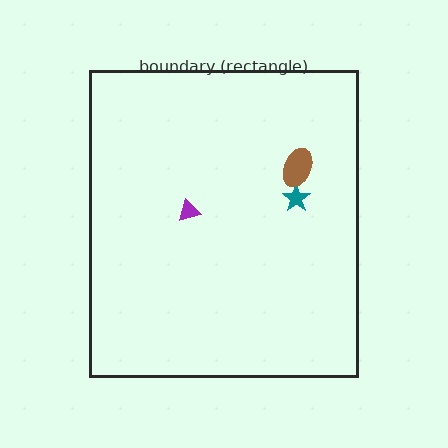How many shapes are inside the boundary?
3 inside, 0 outside.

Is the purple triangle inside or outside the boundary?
Inside.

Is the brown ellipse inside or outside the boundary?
Inside.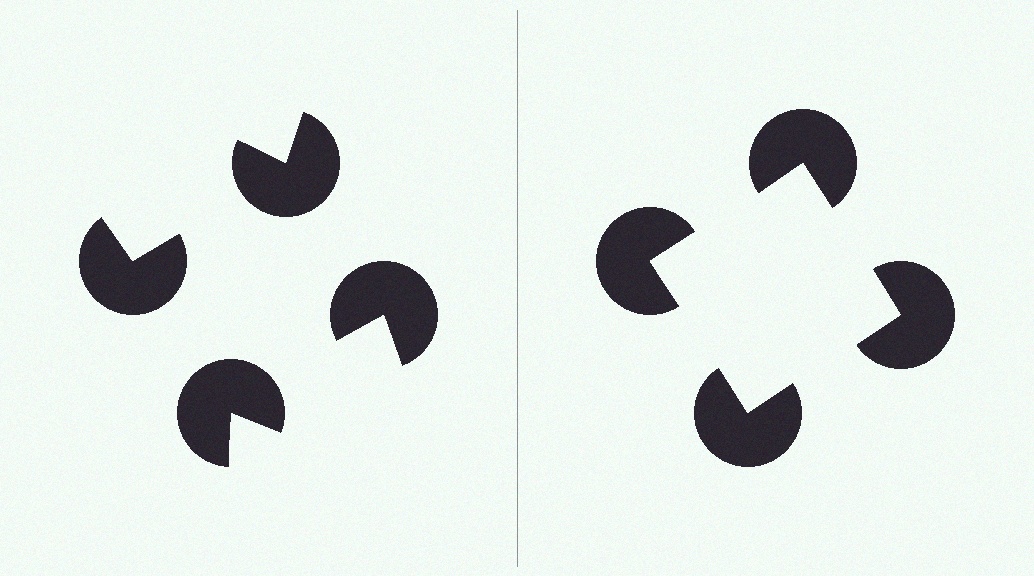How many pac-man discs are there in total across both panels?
8 — 4 on each side.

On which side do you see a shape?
An illusory square appears on the right side. On the left side the wedge cuts are rotated, so no coherent shape forms.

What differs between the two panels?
The pac-man discs are positioned identically on both sides; only the wedge orientations differ. On the right they align to a square; on the left they are misaligned.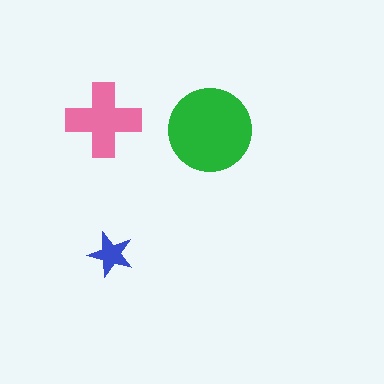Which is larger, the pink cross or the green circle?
The green circle.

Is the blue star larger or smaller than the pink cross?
Smaller.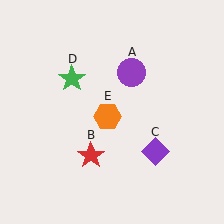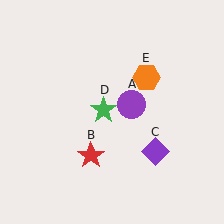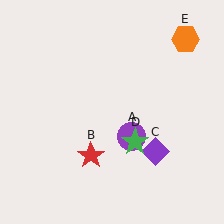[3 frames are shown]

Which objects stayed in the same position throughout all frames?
Red star (object B) and purple diamond (object C) remained stationary.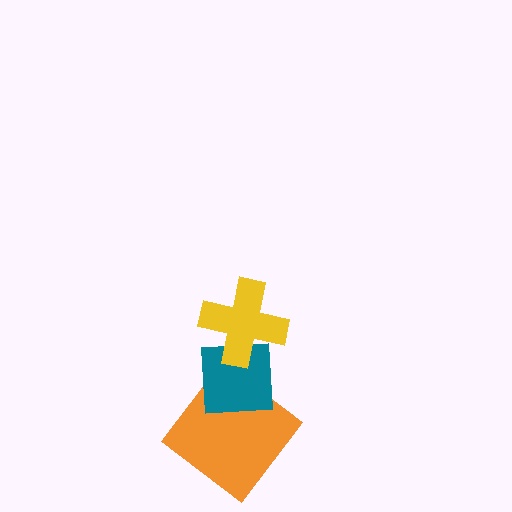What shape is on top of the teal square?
The yellow cross is on top of the teal square.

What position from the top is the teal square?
The teal square is 2nd from the top.